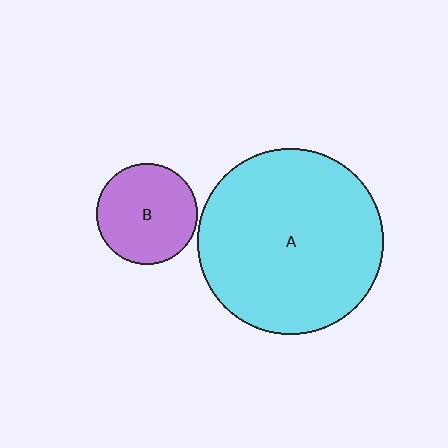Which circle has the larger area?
Circle A (cyan).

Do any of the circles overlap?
No, none of the circles overlap.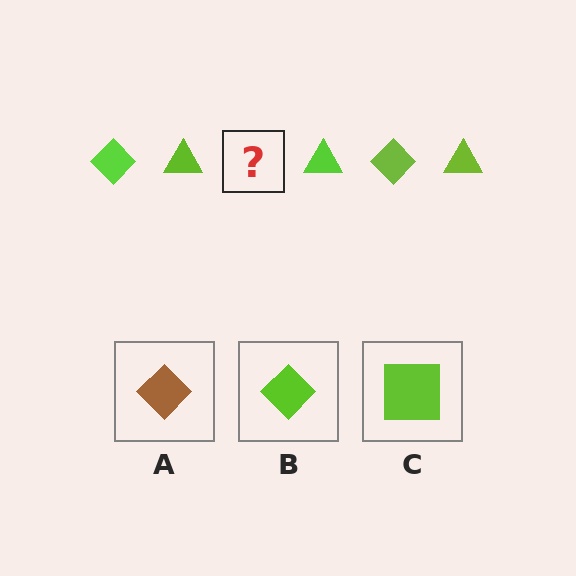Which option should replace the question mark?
Option B.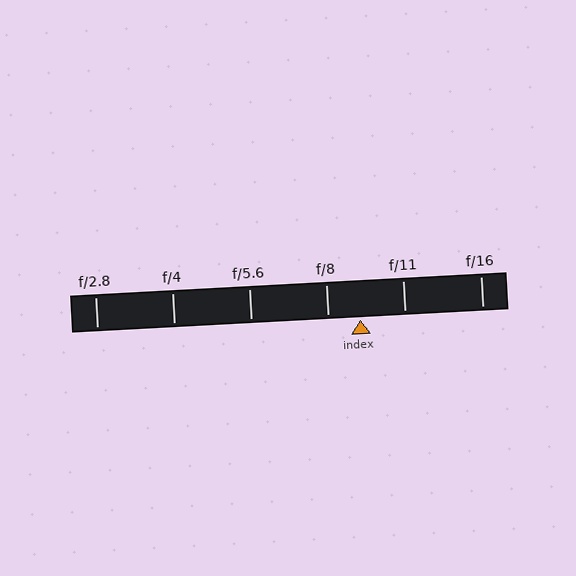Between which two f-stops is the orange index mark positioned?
The index mark is between f/8 and f/11.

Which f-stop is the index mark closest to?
The index mark is closest to f/8.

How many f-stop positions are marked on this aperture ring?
There are 6 f-stop positions marked.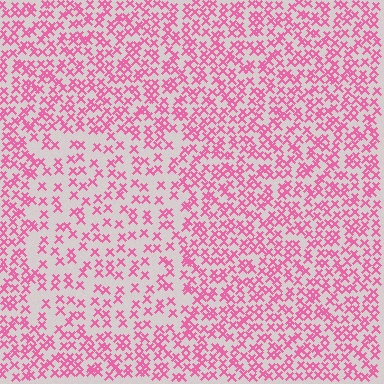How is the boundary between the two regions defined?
The boundary is defined by a change in element density (approximately 1.8x ratio). All elements are the same color, size, and shape.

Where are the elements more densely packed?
The elements are more densely packed outside the rectangle boundary.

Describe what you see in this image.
The image contains small pink elements arranged at two different densities. A rectangle-shaped region is visible where the elements are less densely packed than the surrounding area.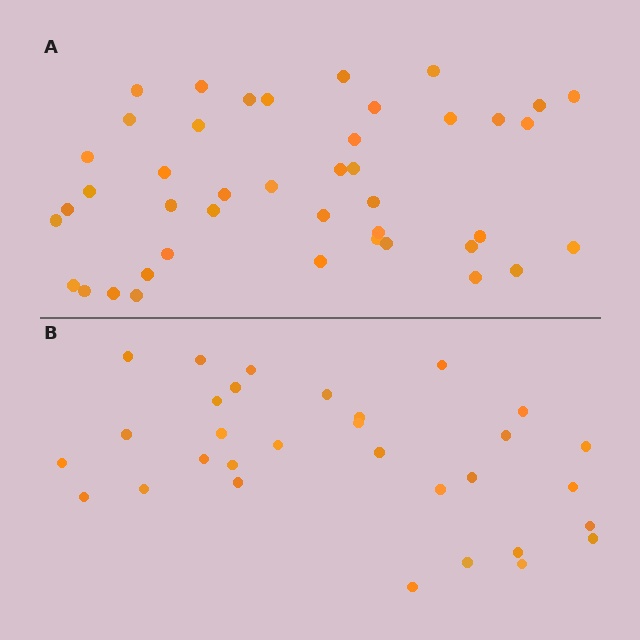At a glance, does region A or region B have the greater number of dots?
Region A (the top region) has more dots.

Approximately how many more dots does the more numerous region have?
Region A has roughly 12 or so more dots than region B.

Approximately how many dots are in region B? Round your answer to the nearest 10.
About 30 dots. (The exact count is 31, which rounds to 30.)